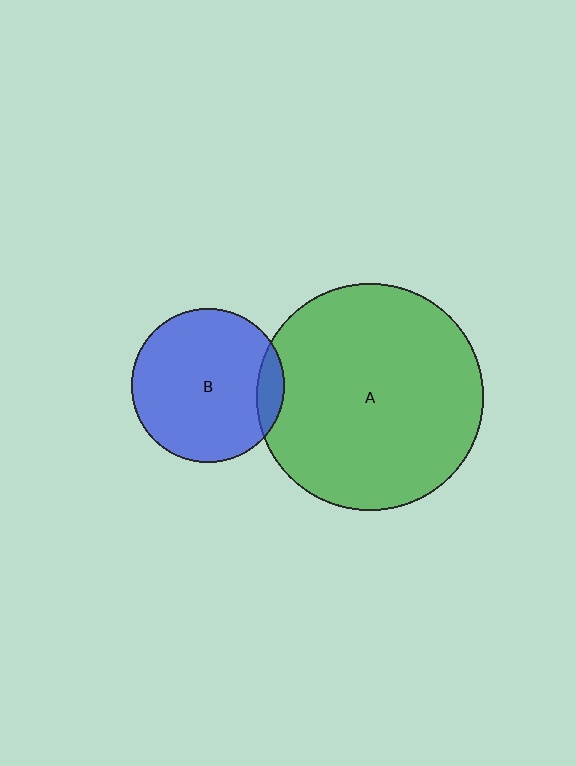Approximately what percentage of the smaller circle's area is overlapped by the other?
Approximately 10%.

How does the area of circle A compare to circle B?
Approximately 2.2 times.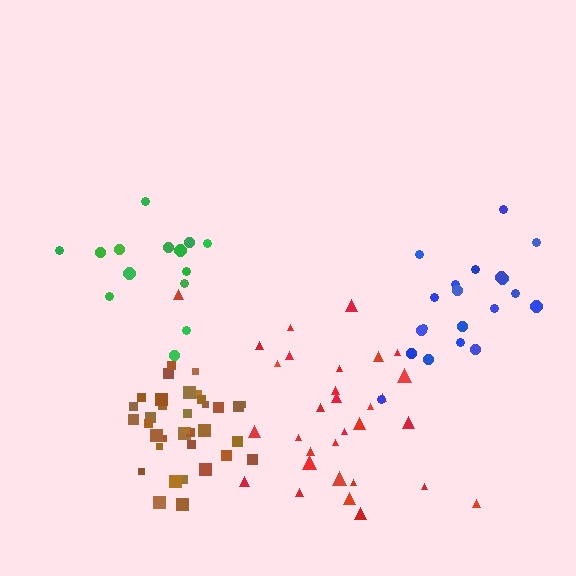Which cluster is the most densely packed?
Brown.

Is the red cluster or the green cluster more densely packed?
Red.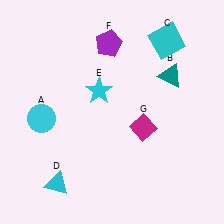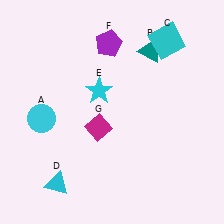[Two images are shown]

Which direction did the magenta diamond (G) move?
The magenta diamond (G) moved left.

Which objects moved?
The objects that moved are: the teal triangle (B), the magenta diamond (G).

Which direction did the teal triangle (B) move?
The teal triangle (B) moved up.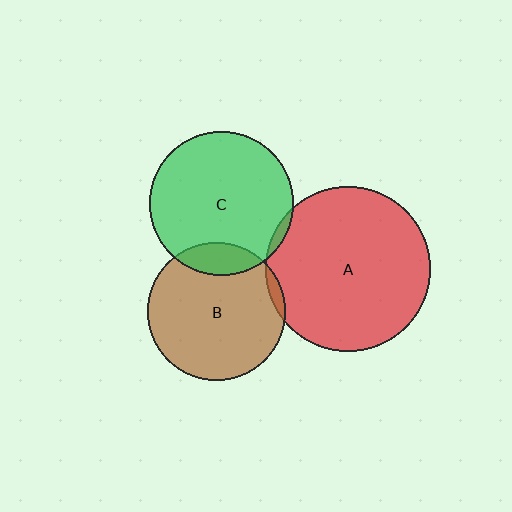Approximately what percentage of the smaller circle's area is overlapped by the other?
Approximately 5%.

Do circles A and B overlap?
Yes.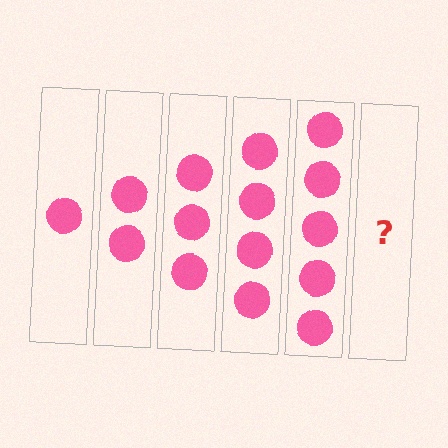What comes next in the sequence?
The next element should be 6 circles.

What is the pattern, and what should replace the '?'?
The pattern is that each step adds one more circle. The '?' should be 6 circles.